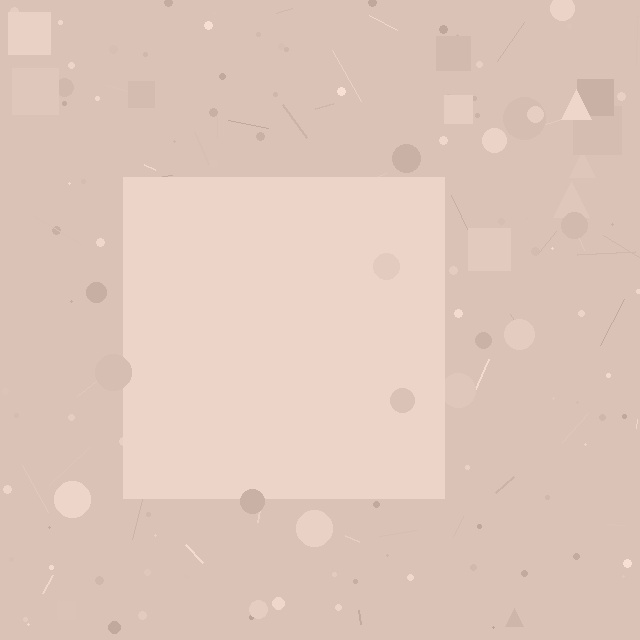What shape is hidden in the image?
A square is hidden in the image.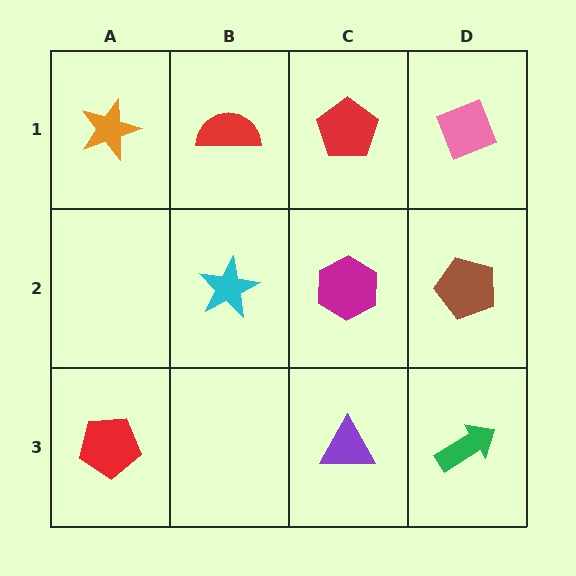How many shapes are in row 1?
4 shapes.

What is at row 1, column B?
A red semicircle.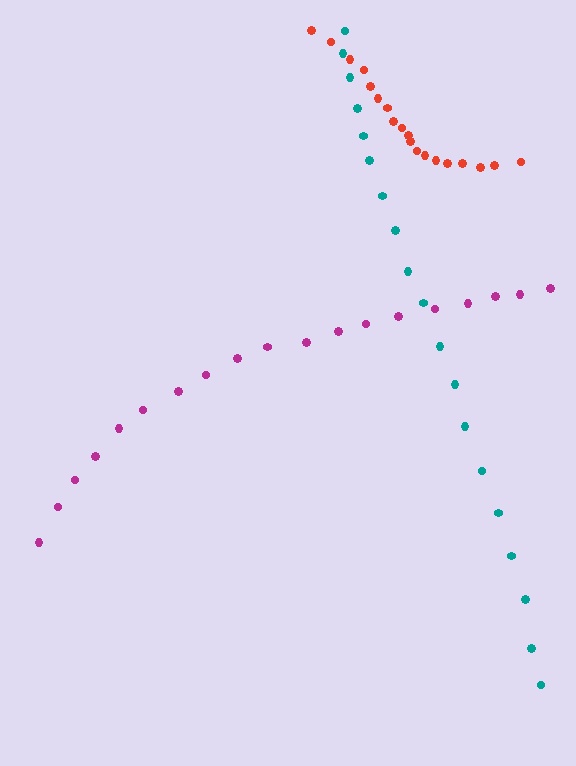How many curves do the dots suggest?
There are 3 distinct paths.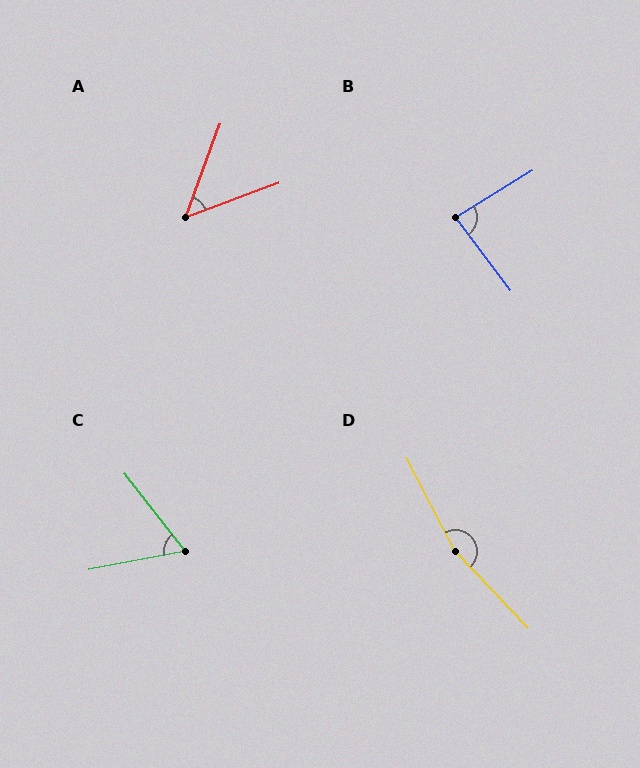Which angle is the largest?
D, at approximately 164 degrees.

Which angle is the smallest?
A, at approximately 50 degrees.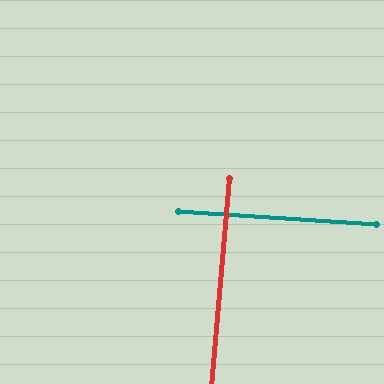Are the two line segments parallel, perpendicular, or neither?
Perpendicular — they meet at approximately 89°.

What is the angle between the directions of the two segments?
Approximately 89 degrees.